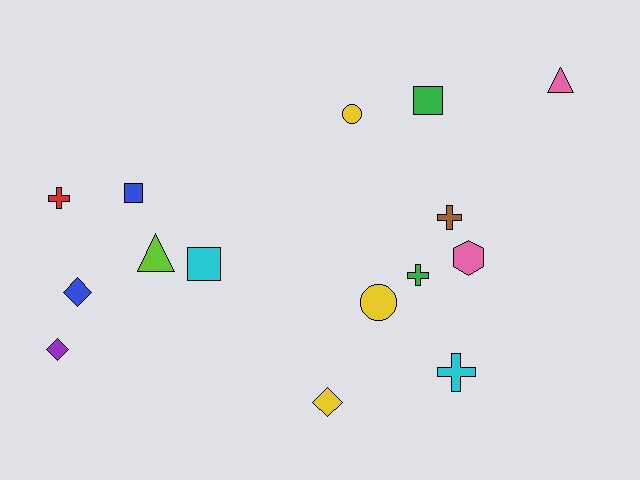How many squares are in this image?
There are 3 squares.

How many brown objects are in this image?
There is 1 brown object.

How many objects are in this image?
There are 15 objects.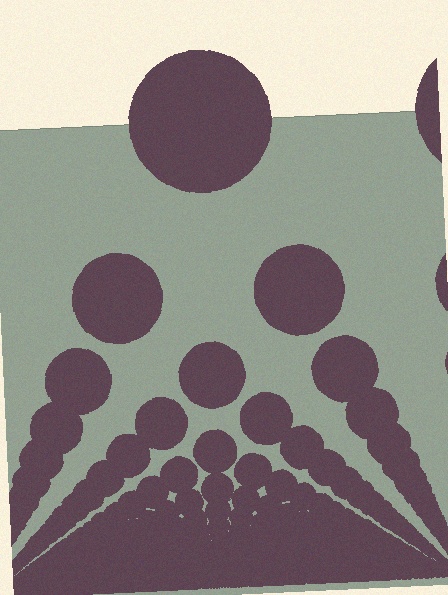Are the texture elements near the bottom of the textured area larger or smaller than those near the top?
Smaller. The gradient is inverted — elements near the bottom are smaller and denser.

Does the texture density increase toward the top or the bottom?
Density increases toward the bottom.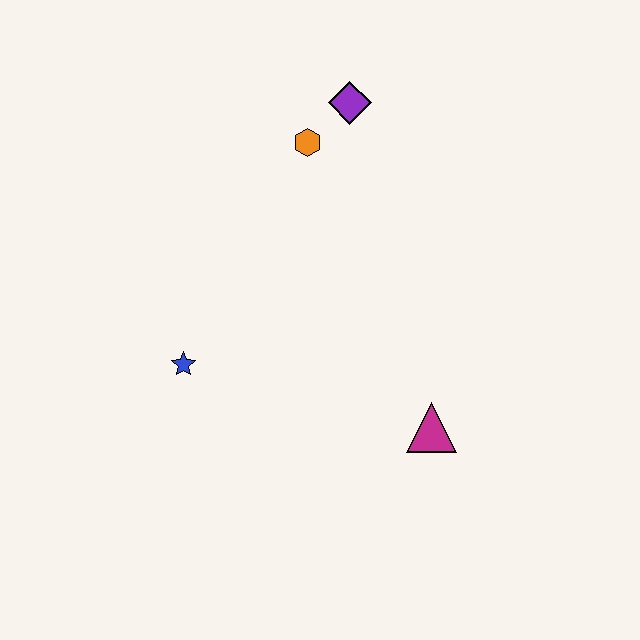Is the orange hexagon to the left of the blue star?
No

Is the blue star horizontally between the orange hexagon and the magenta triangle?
No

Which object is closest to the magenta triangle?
The blue star is closest to the magenta triangle.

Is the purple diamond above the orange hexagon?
Yes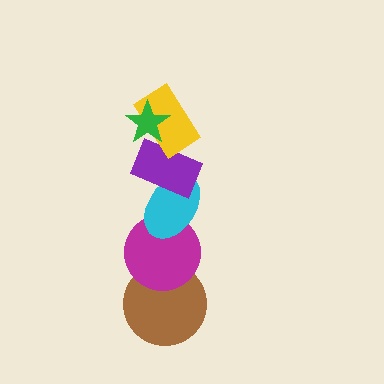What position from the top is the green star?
The green star is 1st from the top.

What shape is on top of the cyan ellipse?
The purple rectangle is on top of the cyan ellipse.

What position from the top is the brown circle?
The brown circle is 6th from the top.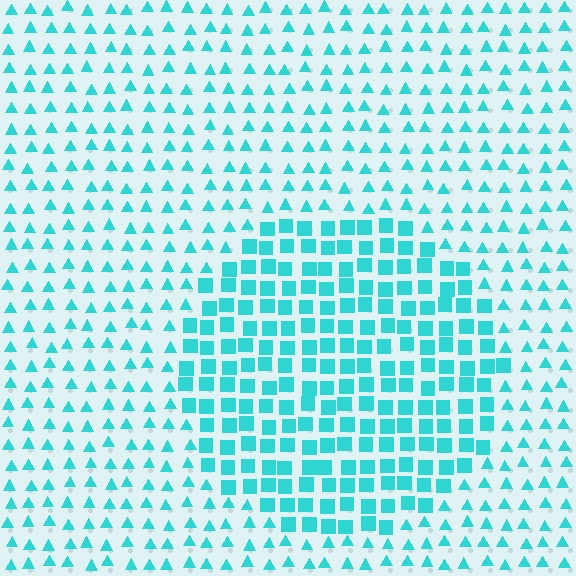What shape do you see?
I see a circle.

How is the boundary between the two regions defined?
The boundary is defined by a change in element shape: squares inside vs. triangles outside. All elements share the same color and spacing.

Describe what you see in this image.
The image is filled with small cyan elements arranged in a uniform grid. A circle-shaped region contains squares, while the surrounding area contains triangles. The boundary is defined purely by the change in element shape.